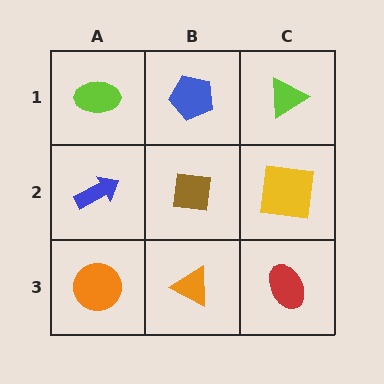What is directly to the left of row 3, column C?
An orange triangle.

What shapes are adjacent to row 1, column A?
A blue arrow (row 2, column A), a blue pentagon (row 1, column B).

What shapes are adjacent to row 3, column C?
A yellow square (row 2, column C), an orange triangle (row 3, column B).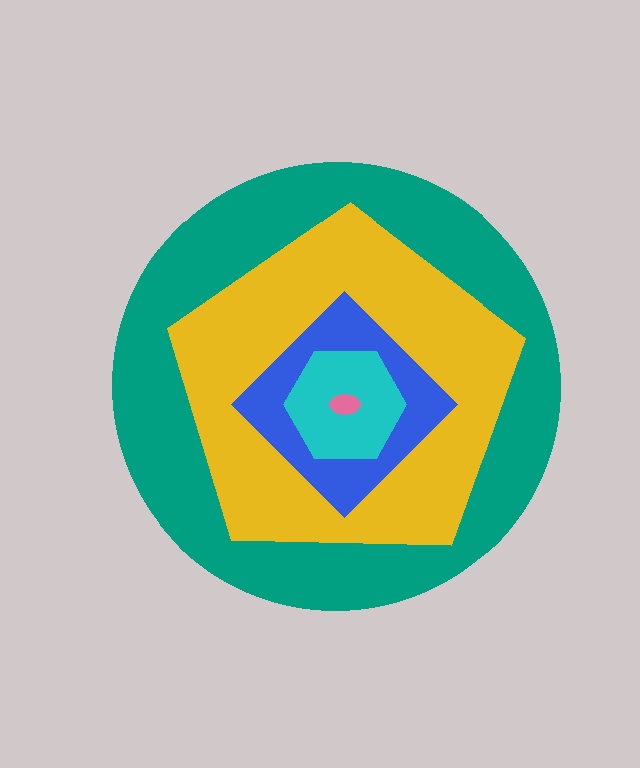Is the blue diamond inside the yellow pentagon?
Yes.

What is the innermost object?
The pink ellipse.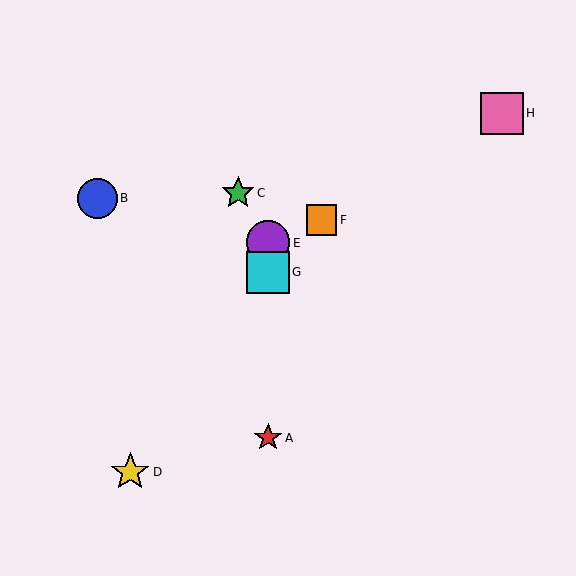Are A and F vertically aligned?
No, A is at x≈268 and F is at x≈321.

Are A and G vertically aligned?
Yes, both are at x≈268.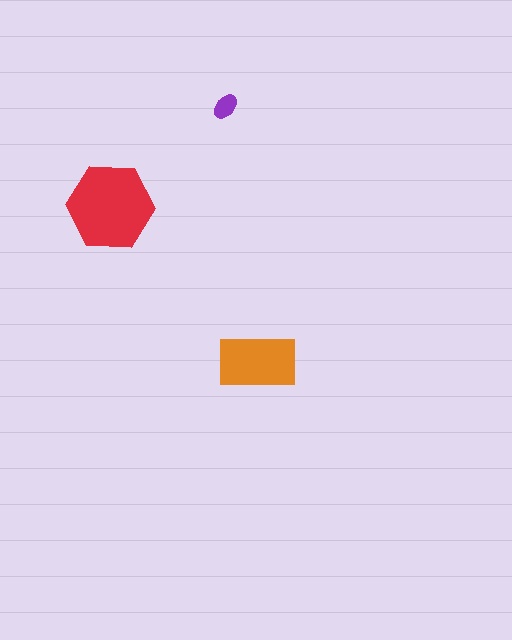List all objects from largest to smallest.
The red hexagon, the orange rectangle, the purple ellipse.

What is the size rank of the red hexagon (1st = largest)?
1st.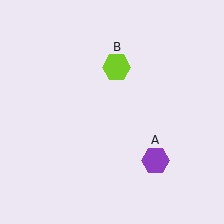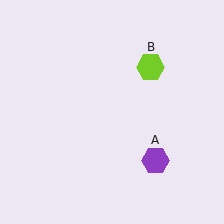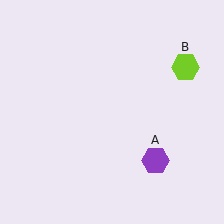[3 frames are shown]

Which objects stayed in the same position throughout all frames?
Purple hexagon (object A) remained stationary.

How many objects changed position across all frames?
1 object changed position: lime hexagon (object B).